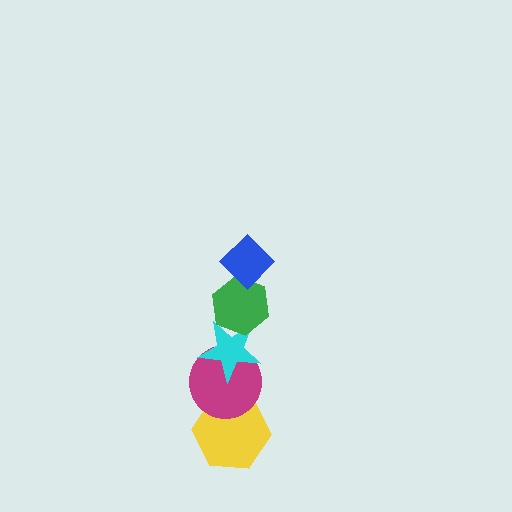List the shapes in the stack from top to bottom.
From top to bottom: the blue diamond, the green hexagon, the cyan star, the magenta circle, the yellow hexagon.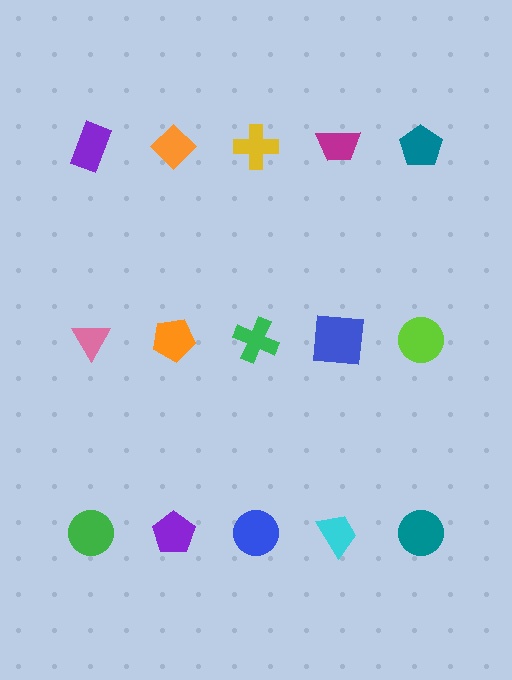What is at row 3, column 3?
A blue circle.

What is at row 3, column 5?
A teal circle.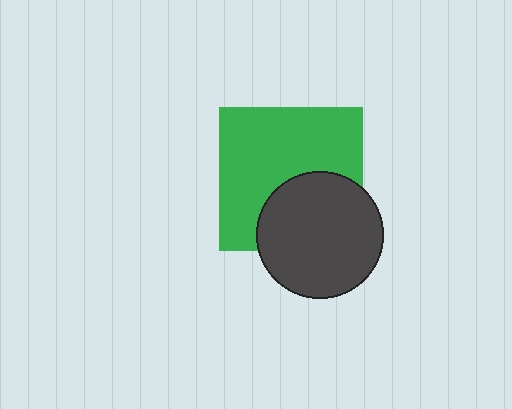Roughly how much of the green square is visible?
About half of it is visible (roughly 64%).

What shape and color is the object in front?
The object in front is a dark gray circle.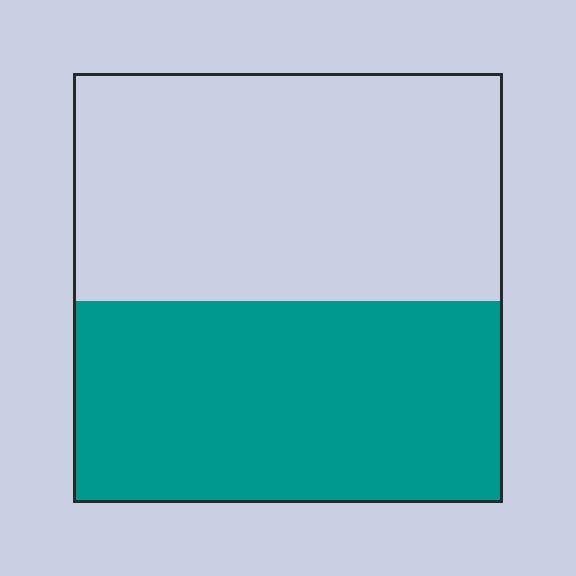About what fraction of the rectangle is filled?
About one half (1/2).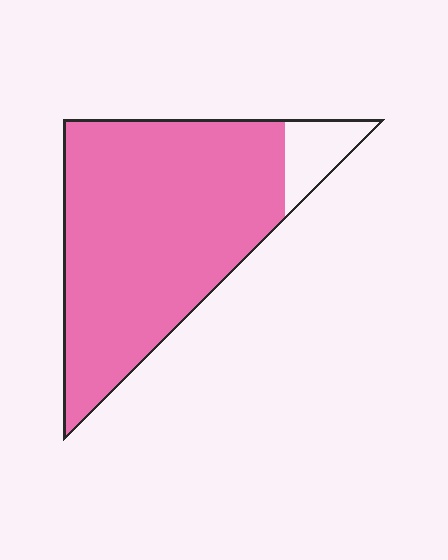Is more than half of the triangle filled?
Yes.